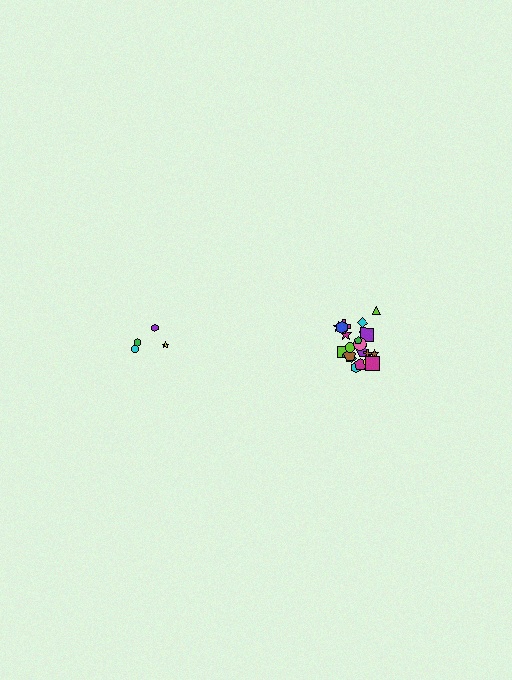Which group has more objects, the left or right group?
The right group.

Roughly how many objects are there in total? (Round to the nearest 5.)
Roughly 30 objects in total.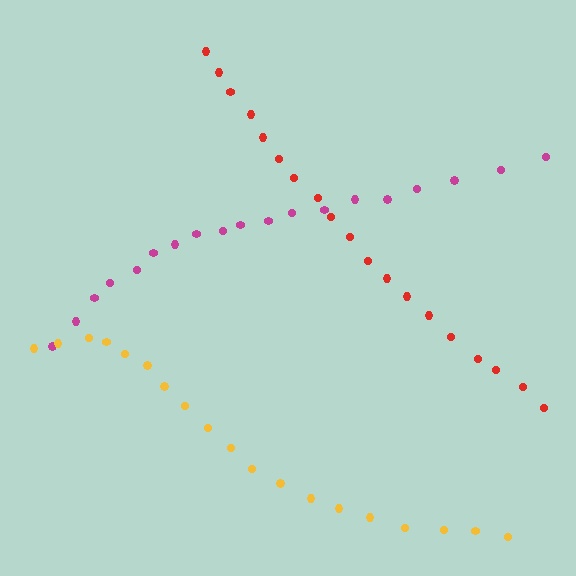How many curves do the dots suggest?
There are 3 distinct paths.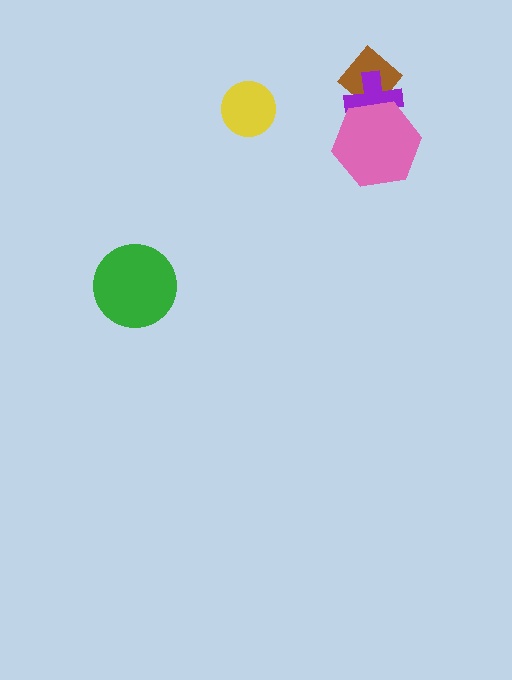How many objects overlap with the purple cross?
2 objects overlap with the purple cross.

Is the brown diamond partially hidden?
Yes, it is partially covered by another shape.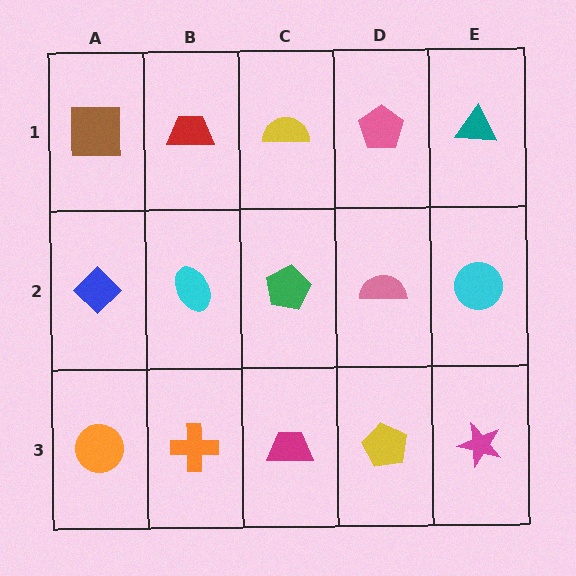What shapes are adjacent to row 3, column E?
A cyan circle (row 2, column E), a yellow pentagon (row 3, column D).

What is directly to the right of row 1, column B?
A yellow semicircle.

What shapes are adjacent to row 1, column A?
A blue diamond (row 2, column A), a red trapezoid (row 1, column B).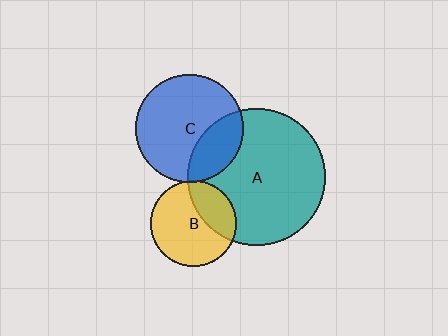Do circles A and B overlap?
Yes.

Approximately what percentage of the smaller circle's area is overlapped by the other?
Approximately 30%.